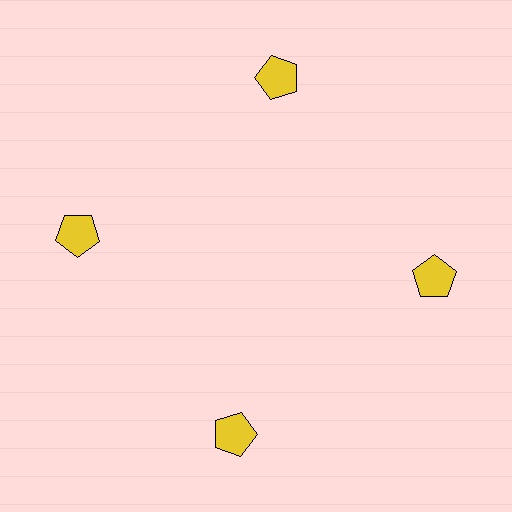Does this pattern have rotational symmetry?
Yes, this pattern has 4-fold rotational symmetry. It looks the same after rotating 90 degrees around the center.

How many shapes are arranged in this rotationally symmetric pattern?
There are 4 shapes, arranged in 4 groups of 1.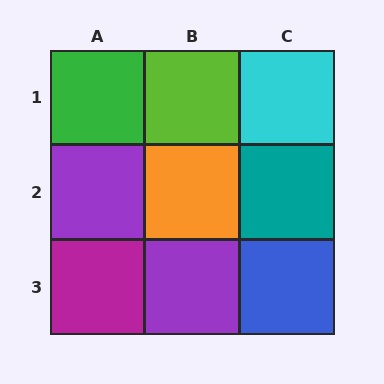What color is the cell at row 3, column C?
Blue.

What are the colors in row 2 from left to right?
Purple, orange, teal.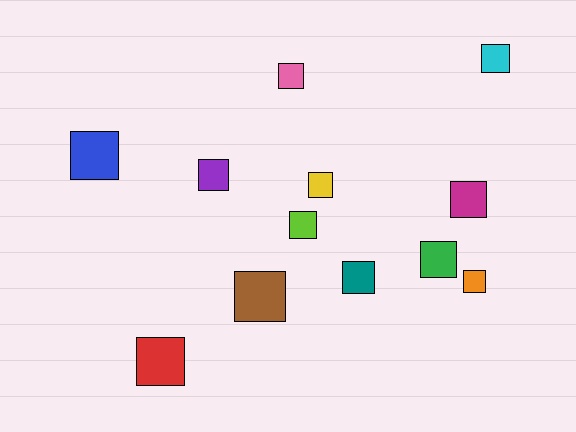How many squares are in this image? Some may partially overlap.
There are 12 squares.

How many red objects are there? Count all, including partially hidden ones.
There is 1 red object.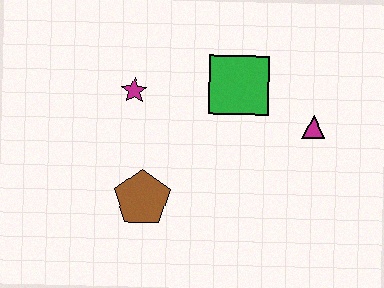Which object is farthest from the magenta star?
The magenta triangle is farthest from the magenta star.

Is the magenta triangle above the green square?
No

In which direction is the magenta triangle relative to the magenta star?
The magenta triangle is to the right of the magenta star.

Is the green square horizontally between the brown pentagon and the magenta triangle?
Yes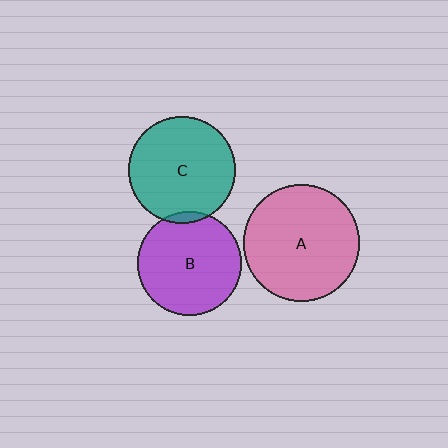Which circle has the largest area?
Circle A (pink).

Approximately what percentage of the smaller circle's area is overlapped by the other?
Approximately 5%.